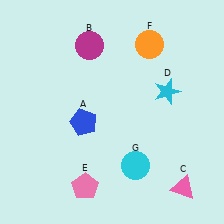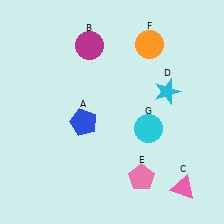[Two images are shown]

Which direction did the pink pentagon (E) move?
The pink pentagon (E) moved right.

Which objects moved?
The objects that moved are: the pink pentagon (E), the cyan circle (G).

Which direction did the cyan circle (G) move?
The cyan circle (G) moved up.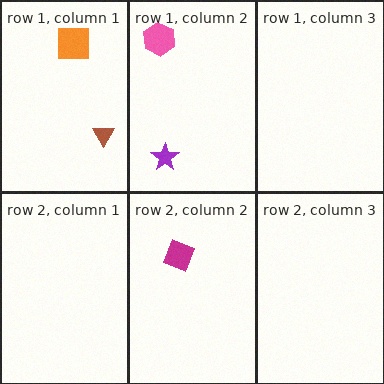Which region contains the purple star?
The row 1, column 2 region.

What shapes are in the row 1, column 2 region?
The pink hexagon, the purple star.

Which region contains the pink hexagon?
The row 1, column 2 region.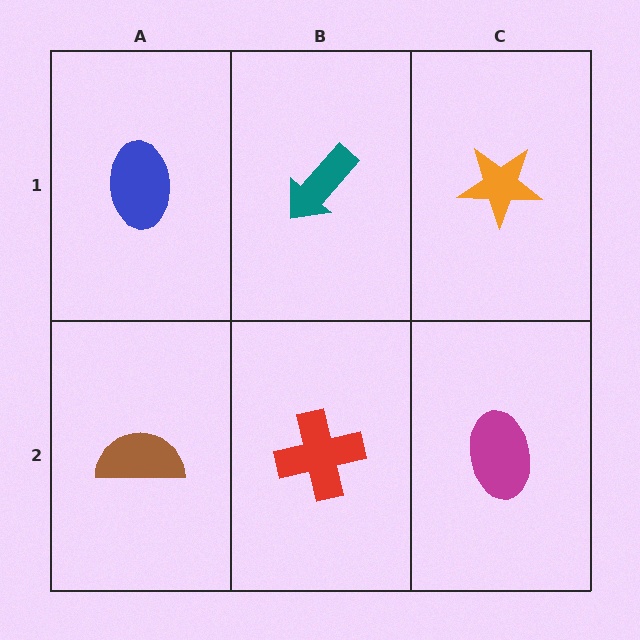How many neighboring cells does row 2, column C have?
2.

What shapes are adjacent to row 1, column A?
A brown semicircle (row 2, column A), a teal arrow (row 1, column B).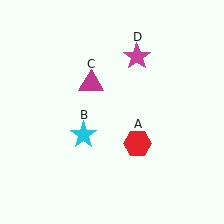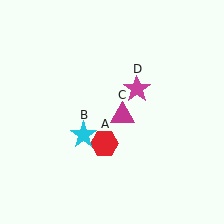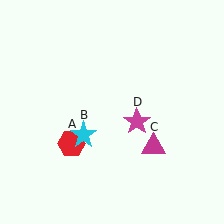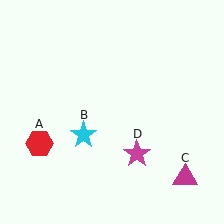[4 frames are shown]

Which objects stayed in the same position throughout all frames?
Cyan star (object B) remained stationary.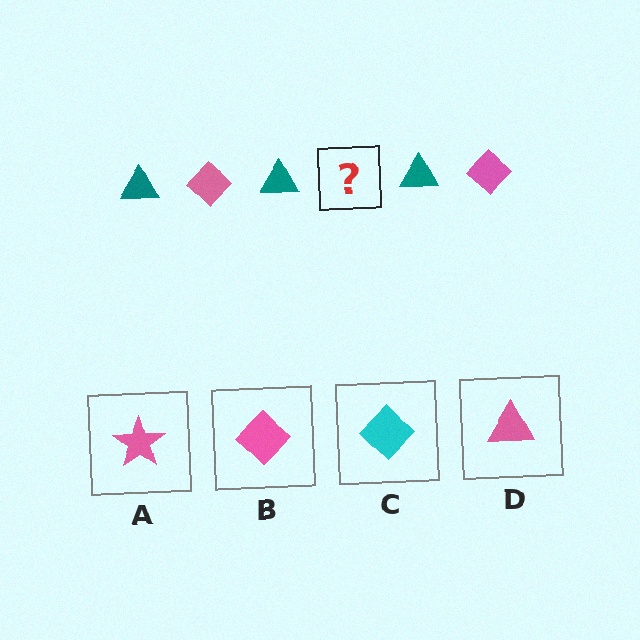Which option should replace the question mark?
Option B.